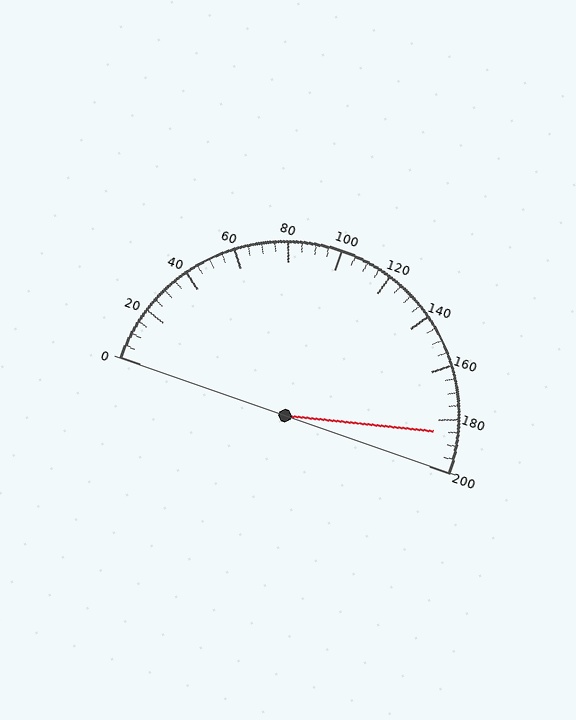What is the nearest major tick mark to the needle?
The nearest major tick mark is 180.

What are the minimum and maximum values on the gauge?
The gauge ranges from 0 to 200.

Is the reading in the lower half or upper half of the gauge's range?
The reading is in the upper half of the range (0 to 200).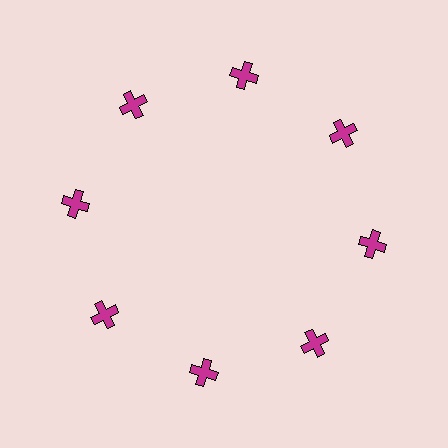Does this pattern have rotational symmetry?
Yes, this pattern has 8-fold rotational symmetry. It looks the same after rotating 45 degrees around the center.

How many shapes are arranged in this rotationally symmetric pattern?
There are 8 shapes, arranged in 8 groups of 1.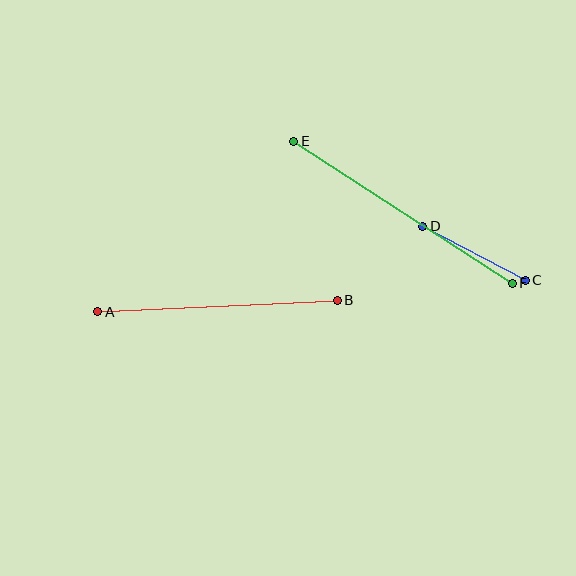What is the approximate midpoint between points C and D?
The midpoint is at approximately (474, 253) pixels.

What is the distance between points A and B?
The distance is approximately 240 pixels.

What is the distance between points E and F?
The distance is approximately 260 pixels.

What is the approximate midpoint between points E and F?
The midpoint is at approximately (403, 212) pixels.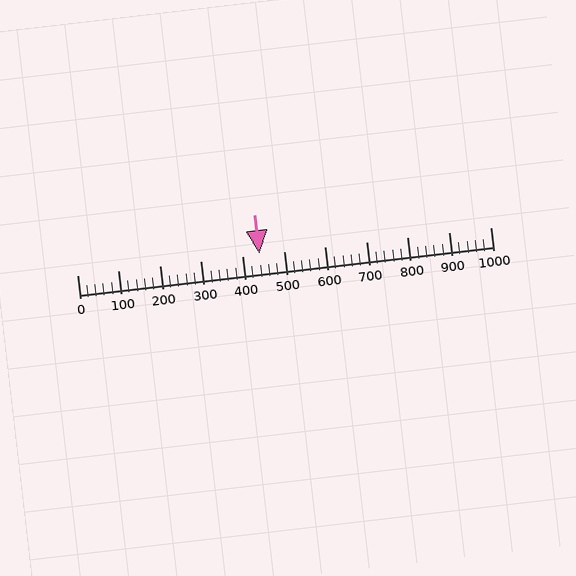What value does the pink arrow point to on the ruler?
The pink arrow points to approximately 440.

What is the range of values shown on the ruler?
The ruler shows values from 0 to 1000.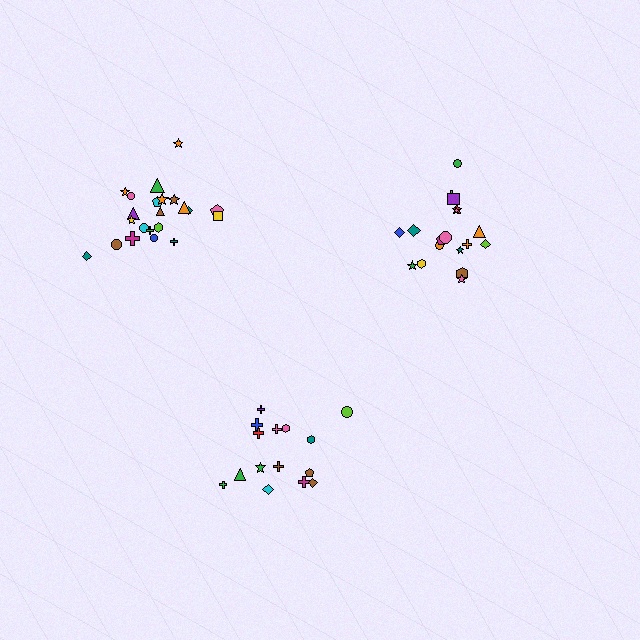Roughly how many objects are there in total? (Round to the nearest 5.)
Roughly 55 objects in total.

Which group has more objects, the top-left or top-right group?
The top-left group.